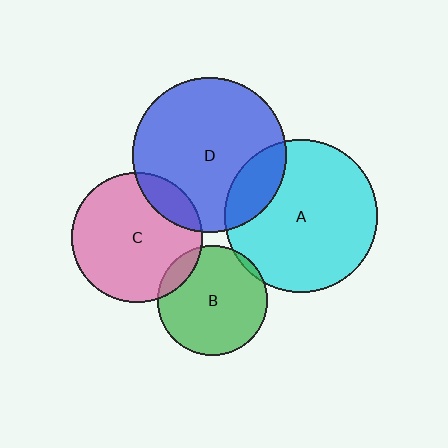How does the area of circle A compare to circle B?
Approximately 2.0 times.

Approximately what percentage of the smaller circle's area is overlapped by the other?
Approximately 15%.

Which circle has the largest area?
Circle D (blue).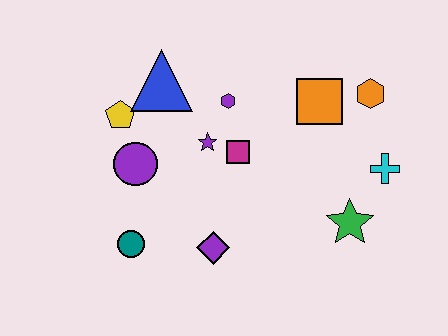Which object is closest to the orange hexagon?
The orange square is closest to the orange hexagon.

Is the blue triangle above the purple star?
Yes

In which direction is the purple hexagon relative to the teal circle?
The purple hexagon is above the teal circle.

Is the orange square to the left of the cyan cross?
Yes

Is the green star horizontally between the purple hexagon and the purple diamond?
No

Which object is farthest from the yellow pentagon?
The cyan cross is farthest from the yellow pentagon.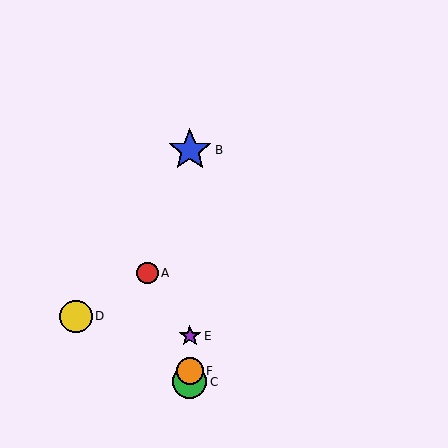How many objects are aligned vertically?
4 objects (B, C, E, F) are aligned vertically.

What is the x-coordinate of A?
Object A is at x≈148.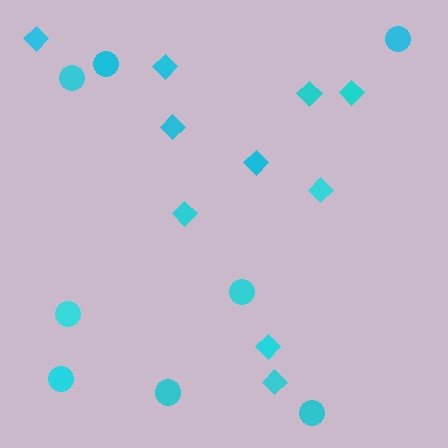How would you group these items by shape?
There are 2 groups: one group of circles (8) and one group of diamonds (10).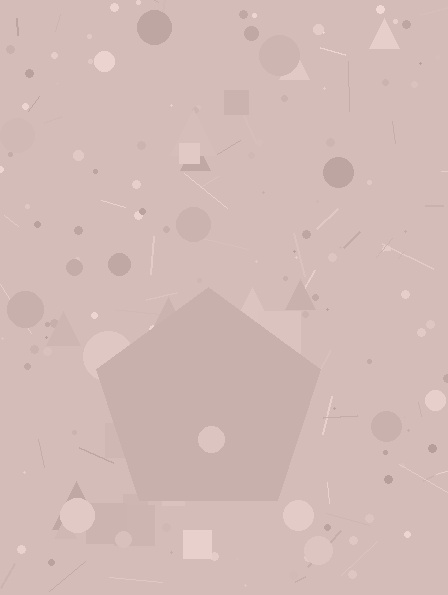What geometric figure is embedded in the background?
A pentagon is embedded in the background.